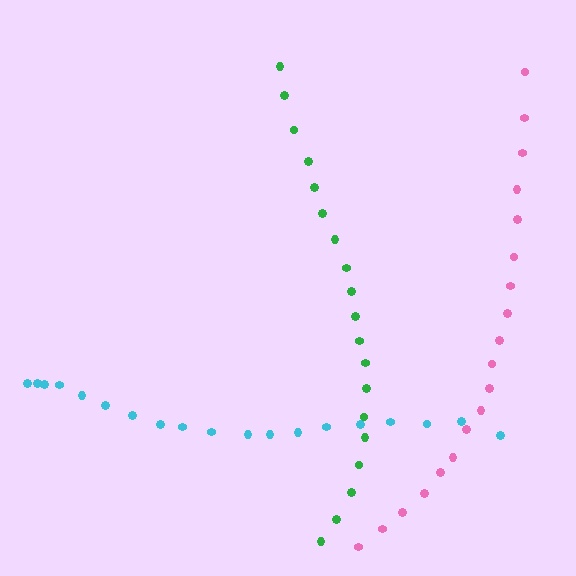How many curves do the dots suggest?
There are 3 distinct paths.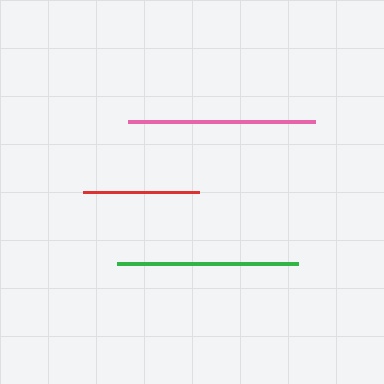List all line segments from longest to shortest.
From longest to shortest: pink, green, red.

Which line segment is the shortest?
The red line is the shortest at approximately 116 pixels.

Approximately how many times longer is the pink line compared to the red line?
The pink line is approximately 1.6 times the length of the red line.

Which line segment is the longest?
The pink line is the longest at approximately 187 pixels.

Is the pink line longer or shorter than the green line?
The pink line is longer than the green line.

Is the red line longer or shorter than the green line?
The green line is longer than the red line.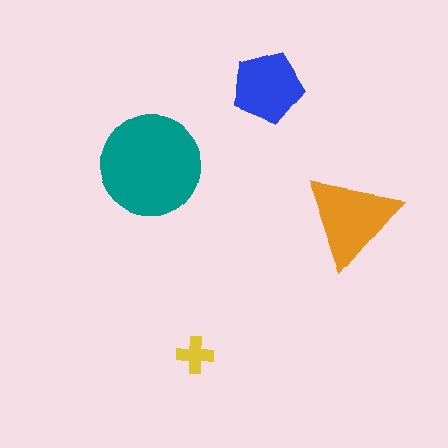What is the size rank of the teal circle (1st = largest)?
1st.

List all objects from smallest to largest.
The yellow cross, the blue pentagon, the orange triangle, the teal circle.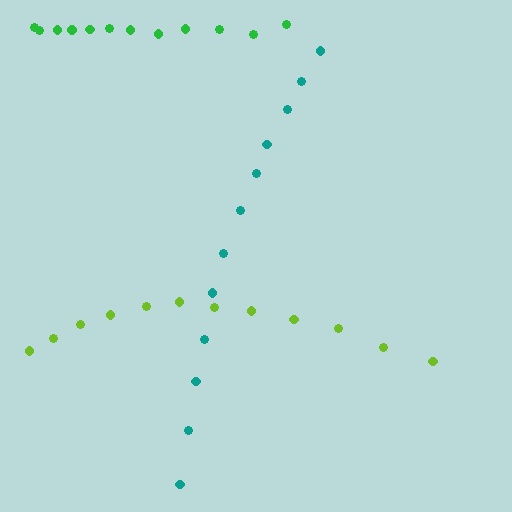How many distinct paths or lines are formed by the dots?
There are 3 distinct paths.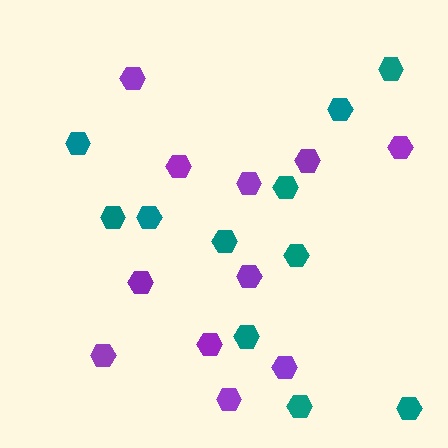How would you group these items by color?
There are 2 groups: one group of purple hexagons (11) and one group of teal hexagons (11).